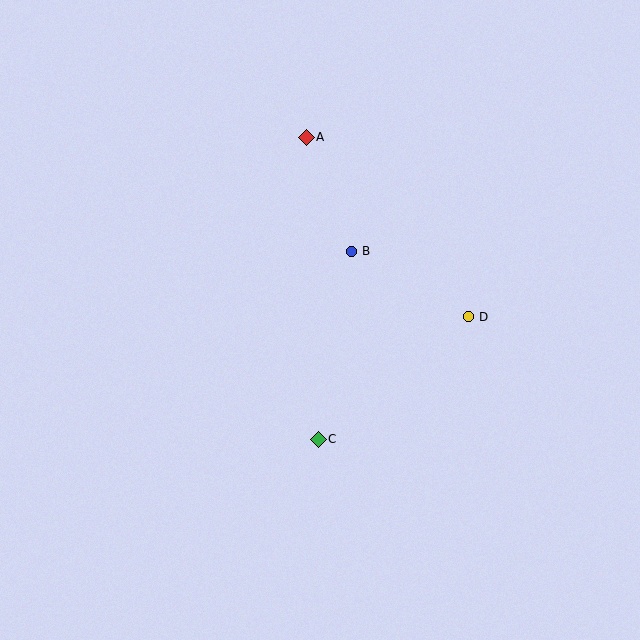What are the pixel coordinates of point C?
Point C is at (318, 439).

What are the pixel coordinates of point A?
Point A is at (306, 137).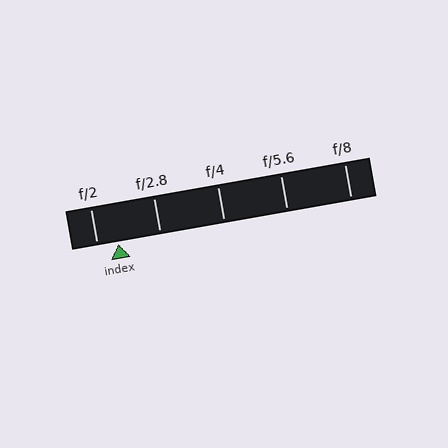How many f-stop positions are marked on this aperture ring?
There are 5 f-stop positions marked.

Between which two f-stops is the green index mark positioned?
The index mark is between f/2 and f/2.8.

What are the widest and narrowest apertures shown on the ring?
The widest aperture shown is f/2 and the narrowest is f/8.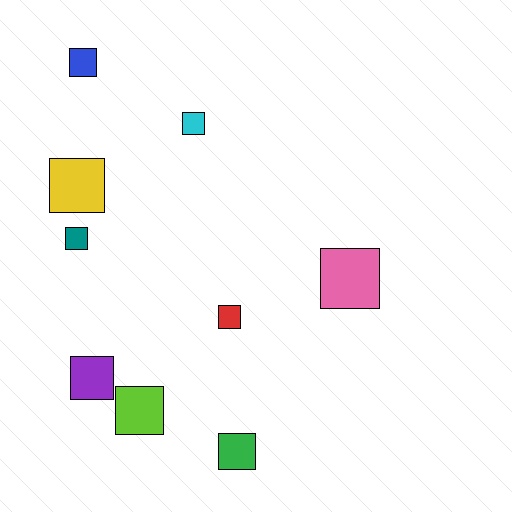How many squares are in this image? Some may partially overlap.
There are 9 squares.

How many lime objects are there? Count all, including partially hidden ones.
There is 1 lime object.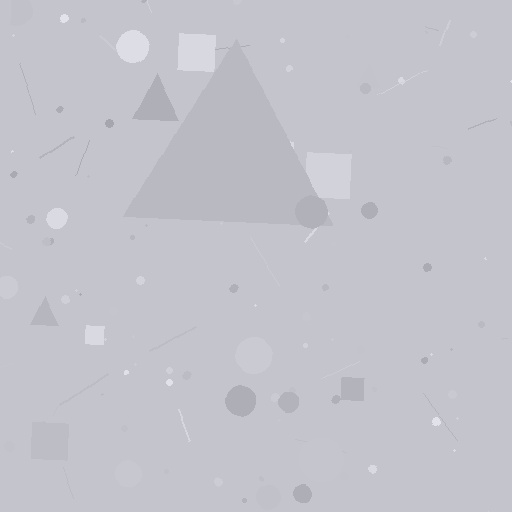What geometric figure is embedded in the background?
A triangle is embedded in the background.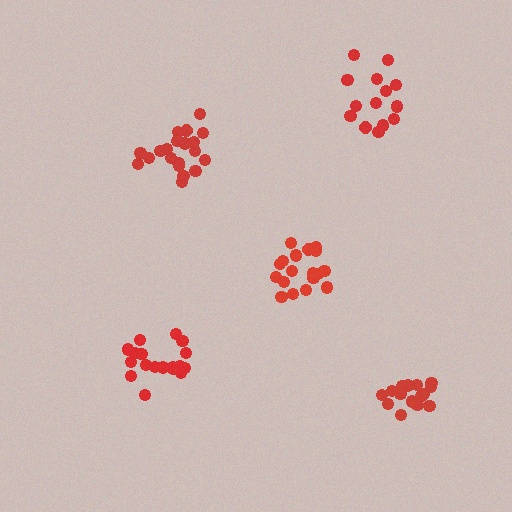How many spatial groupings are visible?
There are 5 spatial groupings.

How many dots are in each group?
Group 1: 19 dots, Group 2: 20 dots, Group 3: 18 dots, Group 4: 14 dots, Group 5: 18 dots (89 total).